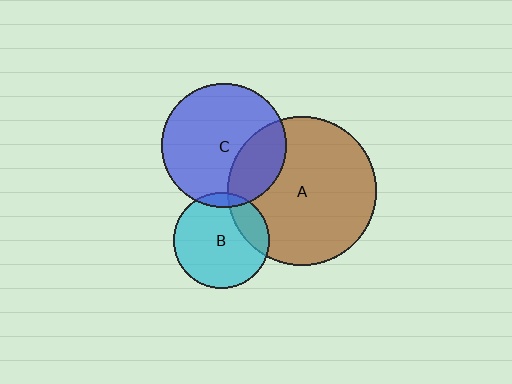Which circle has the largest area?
Circle A (brown).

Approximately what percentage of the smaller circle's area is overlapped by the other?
Approximately 20%.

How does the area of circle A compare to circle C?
Approximately 1.4 times.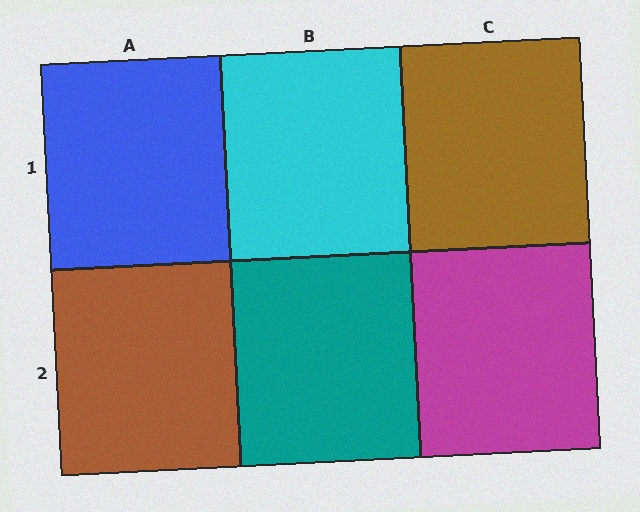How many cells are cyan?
1 cell is cyan.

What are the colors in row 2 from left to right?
Brown, teal, magenta.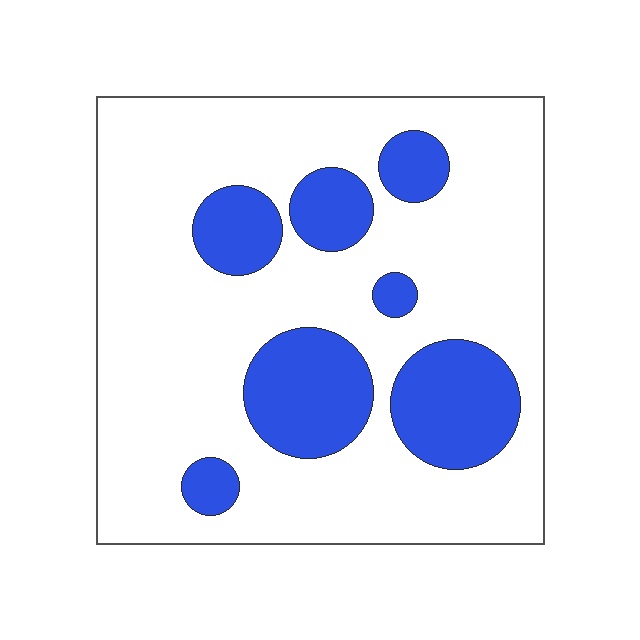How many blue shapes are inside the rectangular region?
7.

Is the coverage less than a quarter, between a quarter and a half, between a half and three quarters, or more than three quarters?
Less than a quarter.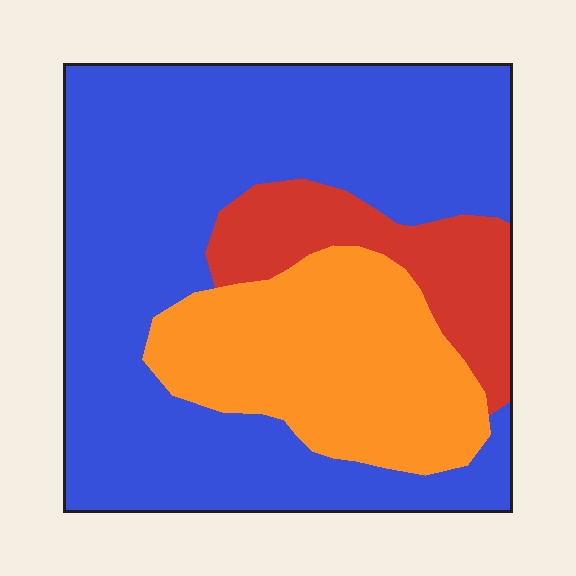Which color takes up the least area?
Red, at roughly 15%.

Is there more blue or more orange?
Blue.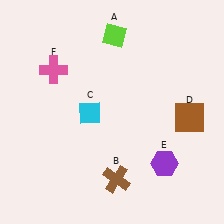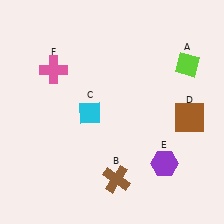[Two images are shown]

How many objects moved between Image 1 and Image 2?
1 object moved between the two images.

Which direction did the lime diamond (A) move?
The lime diamond (A) moved right.